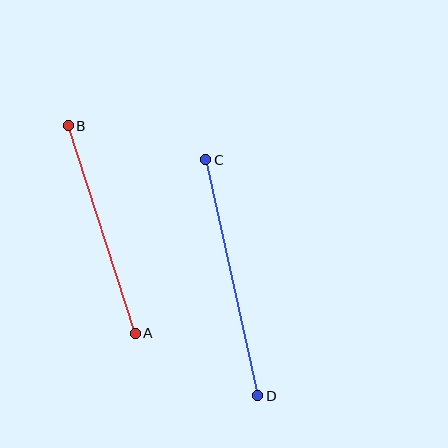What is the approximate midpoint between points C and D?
The midpoint is at approximately (232, 278) pixels.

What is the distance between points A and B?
The distance is approximately 218 pixels.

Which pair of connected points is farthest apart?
Points C and D are farthest apart.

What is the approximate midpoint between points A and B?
The midpoint is at approximately (102, 230) pixels.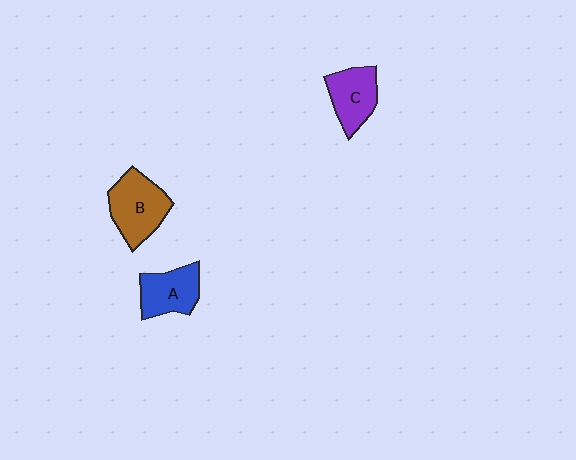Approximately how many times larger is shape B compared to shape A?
Approximately 1.2 times.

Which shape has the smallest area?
Shape C (purple).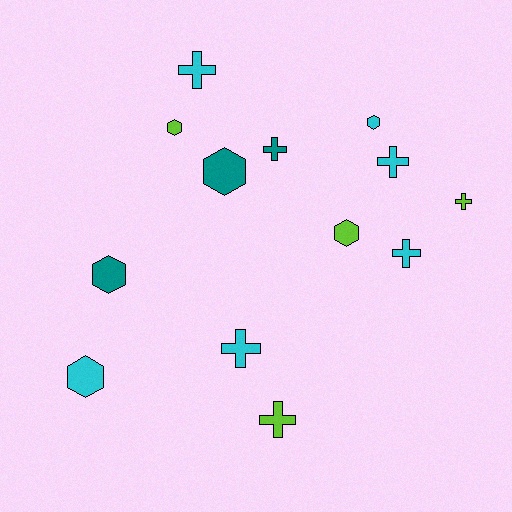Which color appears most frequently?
Cyan, with 6 objects.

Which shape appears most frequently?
Cross, with 7 objects.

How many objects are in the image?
There are 13 objects.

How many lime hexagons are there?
There are 2 lime hexagons.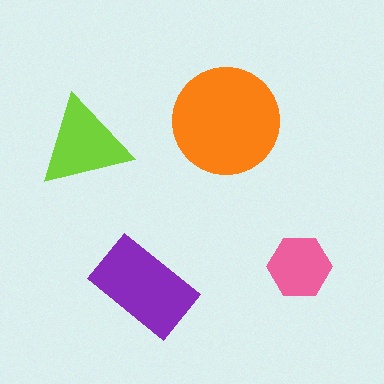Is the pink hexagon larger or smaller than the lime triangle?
Smaller.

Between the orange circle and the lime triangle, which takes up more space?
The orange circle.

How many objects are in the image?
There are 4 objects in the image.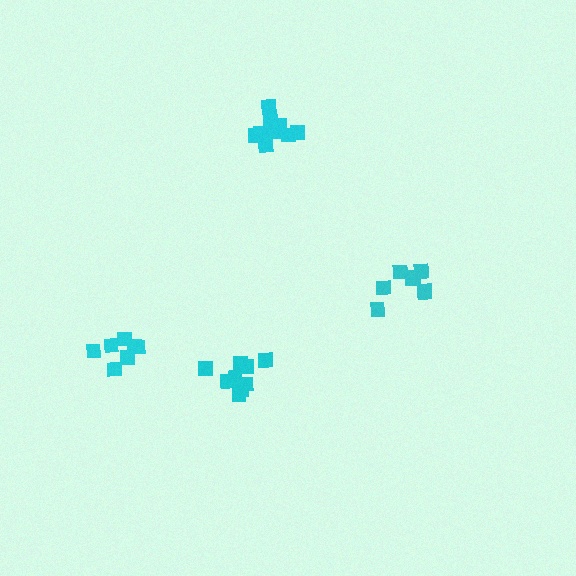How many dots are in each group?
Group 1: 8 dots, Group 2: 10 dots, Group 3: 10 dots, Group 4: 8 dots (36 total).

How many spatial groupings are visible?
There are 4 spatial groupings.